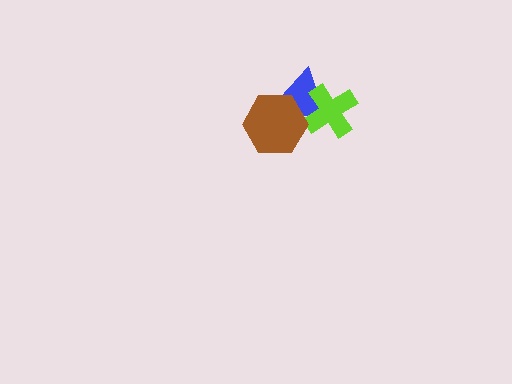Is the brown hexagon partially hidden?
No, no other shape covers it.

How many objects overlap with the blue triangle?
2 objects overlap with the blue triangle.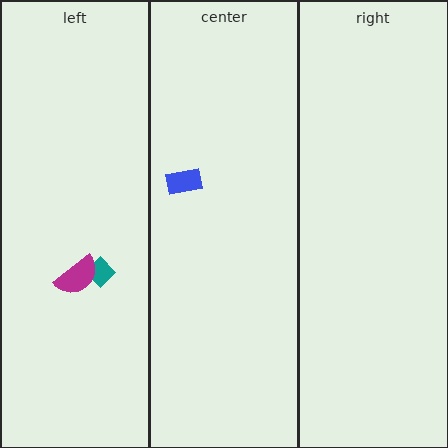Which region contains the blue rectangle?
The center region.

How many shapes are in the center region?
1.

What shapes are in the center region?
The blue rectangle.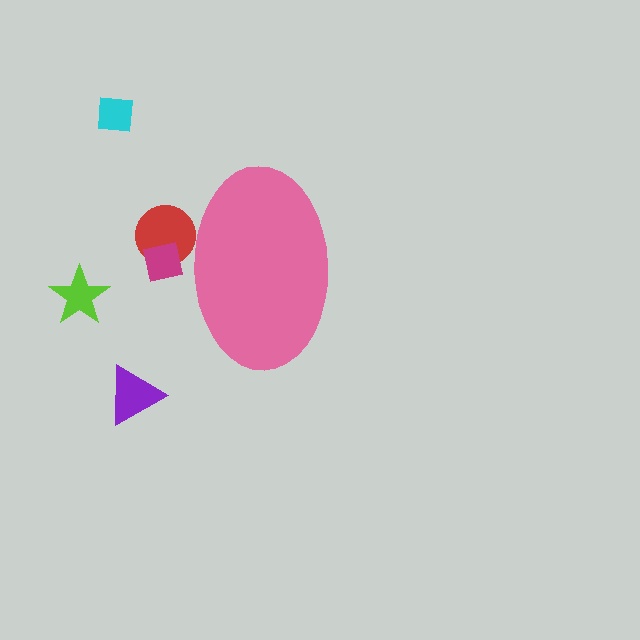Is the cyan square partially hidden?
No, the cyan square is fully visible.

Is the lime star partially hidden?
No, the lime star is fully visible.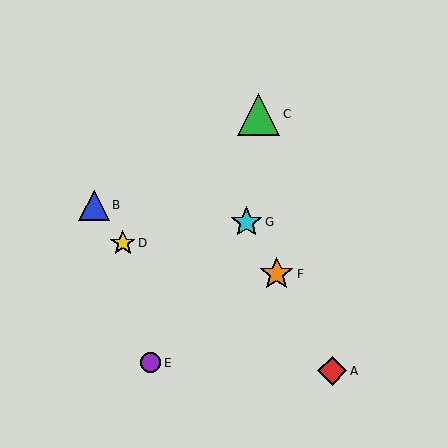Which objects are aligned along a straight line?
Objects A, F, G are aligned along a straight line.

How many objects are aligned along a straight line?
3 objects (A, F, G) are aligned along a straight line.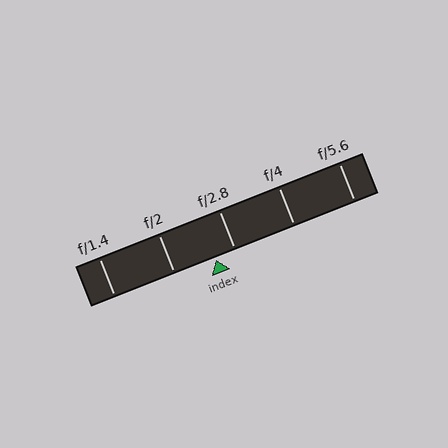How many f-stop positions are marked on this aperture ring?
There are 5 f-stop positions marked.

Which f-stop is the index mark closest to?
The index mark is closest to f/2.8.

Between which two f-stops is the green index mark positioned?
The index mark is between f/2 and f/2.8.